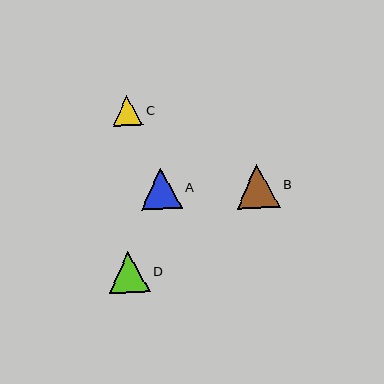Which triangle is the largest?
Triangle B is the largest with a size of approximately 43 pixels.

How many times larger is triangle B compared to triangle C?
Triangle B is approximately 1.4 times the size of triangle C.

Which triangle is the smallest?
Triangle C is the smallest with a size of approximately 31 pixels.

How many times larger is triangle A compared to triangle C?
Triangle A is approximately 1.4 times the size of triangle C.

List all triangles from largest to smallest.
From largest to smallest: B, A, D, C.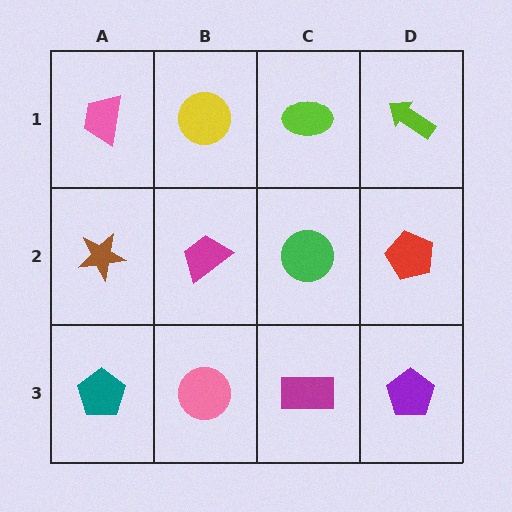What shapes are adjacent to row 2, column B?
A yellow circle (row 1, column B), a pink circle (row 3, column B), a brown star (row 2, column A), a green circle (row 2, column C).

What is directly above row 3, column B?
A magenta trapezoid.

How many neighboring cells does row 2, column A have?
3.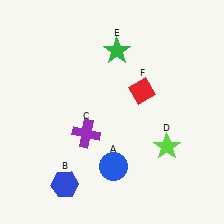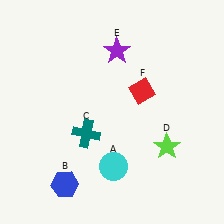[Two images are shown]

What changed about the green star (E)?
In Image 1, E is green. In Image 2, it changed to purple.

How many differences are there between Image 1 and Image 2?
There are 3 differences between the two images.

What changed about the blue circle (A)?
In Image 1, A is blue. In Image 2, it changed to cyan.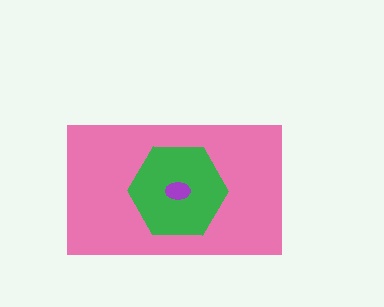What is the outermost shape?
The pink rectangle.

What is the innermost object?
The purple ellipse.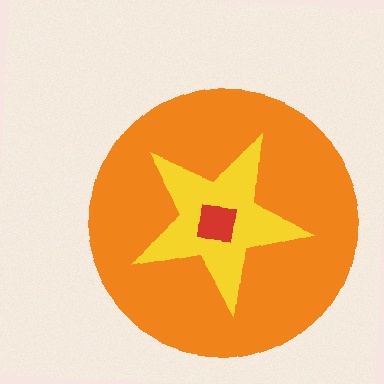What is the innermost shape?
The red square.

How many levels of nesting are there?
3.